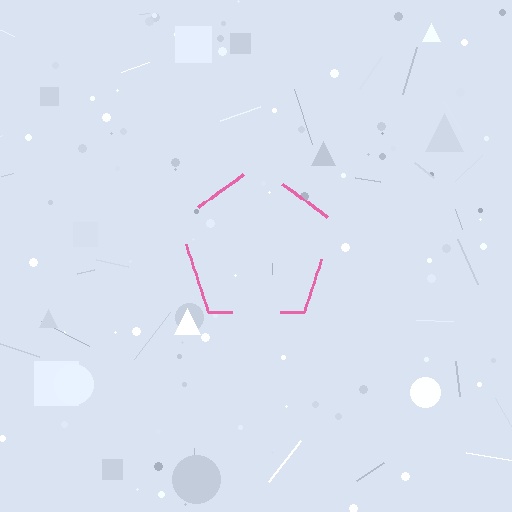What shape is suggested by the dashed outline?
The dashed outline suggests a pentagon.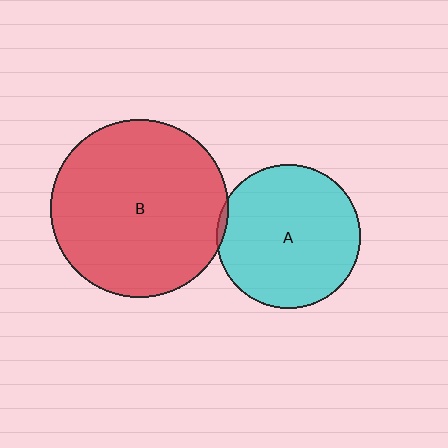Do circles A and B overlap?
Yes.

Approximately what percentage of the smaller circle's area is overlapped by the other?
Approximately 5%.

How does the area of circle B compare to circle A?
Approximately 1.5 times.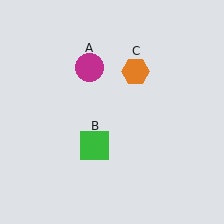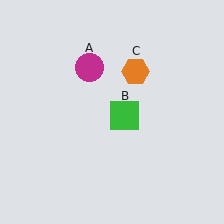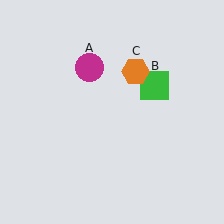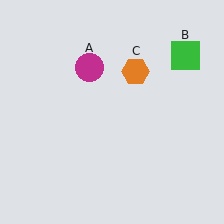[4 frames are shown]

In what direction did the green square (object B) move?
The green square (object B) moved up and to the right.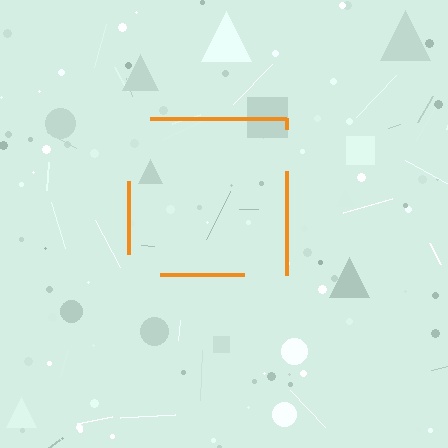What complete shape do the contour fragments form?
The contour fragments form a square.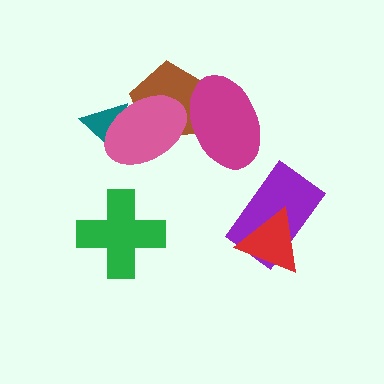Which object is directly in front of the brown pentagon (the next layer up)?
The pink ellipse is directly in front of the brown pentagon.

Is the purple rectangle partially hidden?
Yes, it is partially covered by another shape.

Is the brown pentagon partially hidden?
Yes, it is partially covered by another shape.